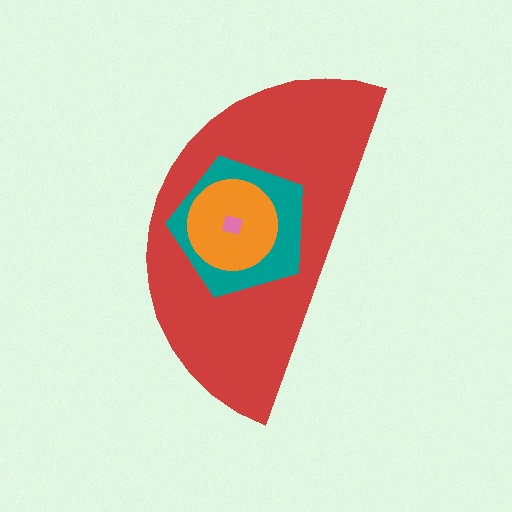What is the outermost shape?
The red semicircle.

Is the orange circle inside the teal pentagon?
Yes.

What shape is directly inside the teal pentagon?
The orange circle.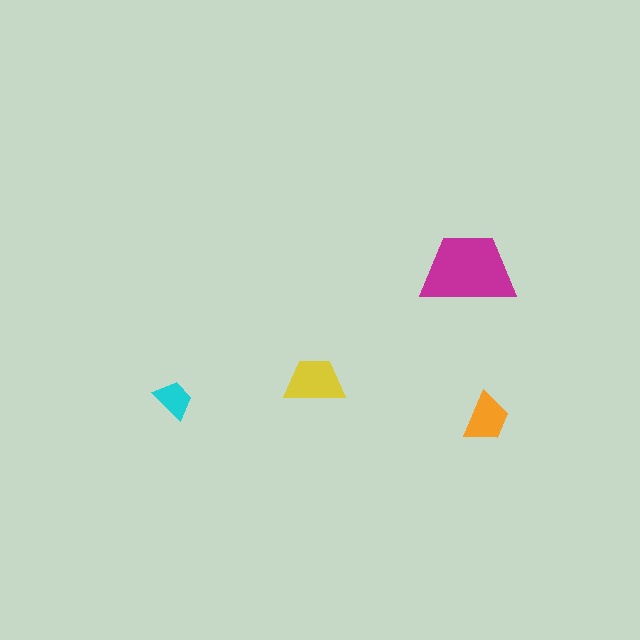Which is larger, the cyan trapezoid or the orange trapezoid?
The orange one.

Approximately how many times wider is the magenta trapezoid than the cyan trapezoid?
About 2.5 times wider.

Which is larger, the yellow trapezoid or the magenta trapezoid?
The magenta one.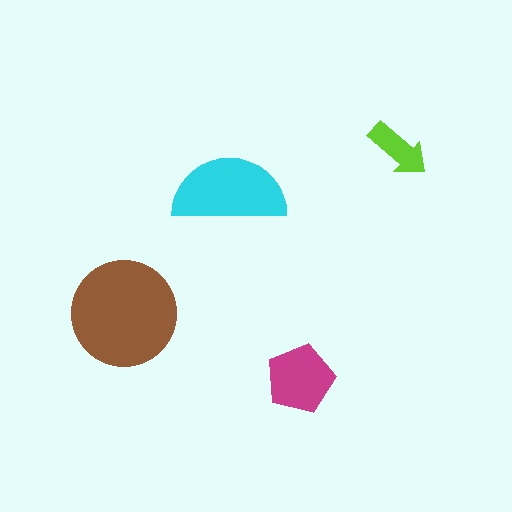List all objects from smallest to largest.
The lime arrow, the magenta pentagon, the cyan semicircle, the brown circle.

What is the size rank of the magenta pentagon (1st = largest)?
3rd.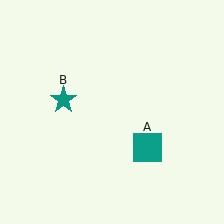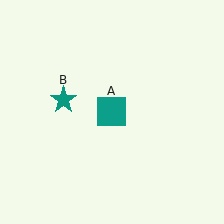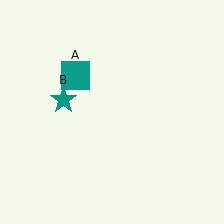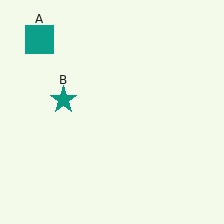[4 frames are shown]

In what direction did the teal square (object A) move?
The teal square (object A) moved up and to the left.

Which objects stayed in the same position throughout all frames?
Teal star (object B) remained stationary.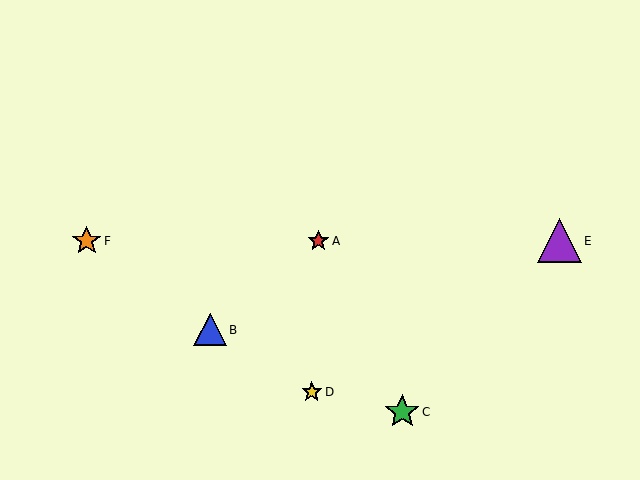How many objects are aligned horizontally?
3 objects (A, E, F) are aligned horizontally.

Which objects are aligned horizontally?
Objects A, E, F are aligned horizontally.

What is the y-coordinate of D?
Object D is at y≈392.